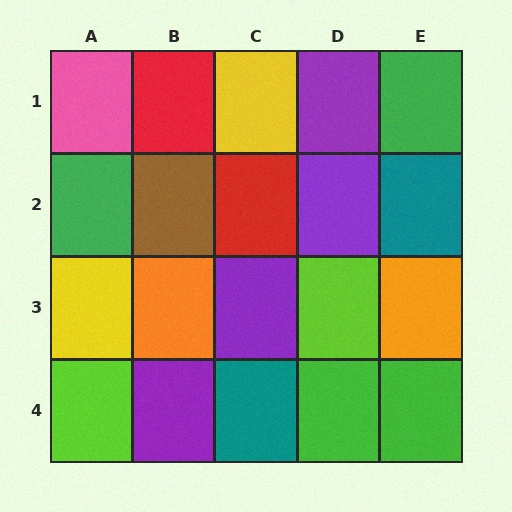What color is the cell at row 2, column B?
Brown.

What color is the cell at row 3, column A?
Yellow.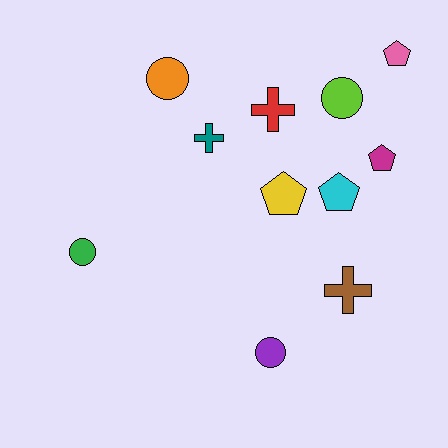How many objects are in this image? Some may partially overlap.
There are 11 objects.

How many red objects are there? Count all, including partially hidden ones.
There is 1 red object.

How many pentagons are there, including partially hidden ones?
There are 4 pentagons.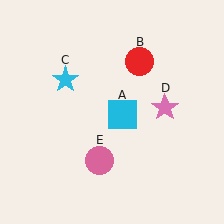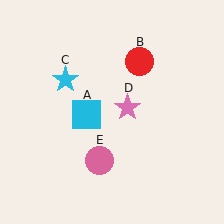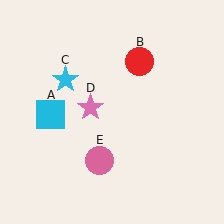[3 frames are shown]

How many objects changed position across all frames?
2 objects changed position: cyan square (object A), pink star (object D).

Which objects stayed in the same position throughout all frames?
Red circle (object B) and cyan star (object C) and pink circle (object E) remained stationary.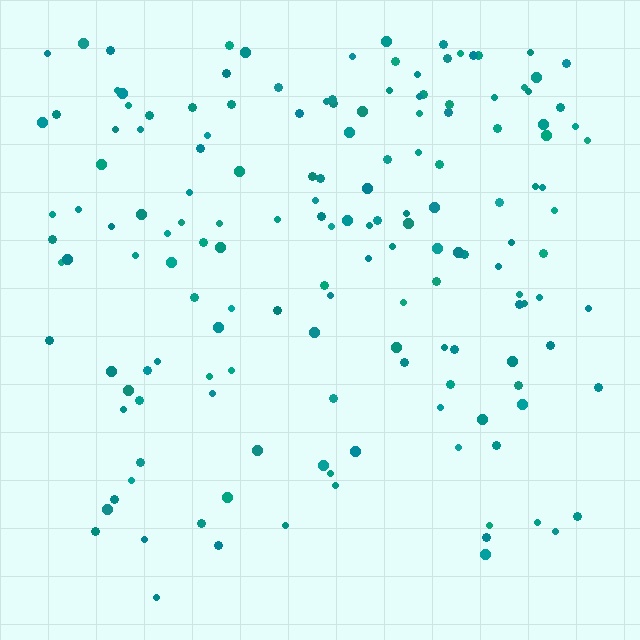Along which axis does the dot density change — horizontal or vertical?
Vertical.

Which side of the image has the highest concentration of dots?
The top.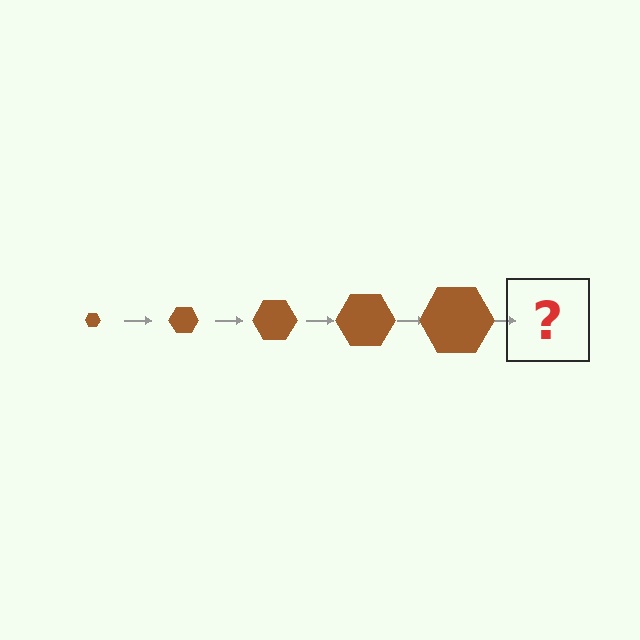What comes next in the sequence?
The next element should be a brown hexagon, larger than the previous one.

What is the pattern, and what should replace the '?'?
The pattern is that the hexagon gets progressively larger each step. The '?' should be a brown hexagon, larger than the previous one.